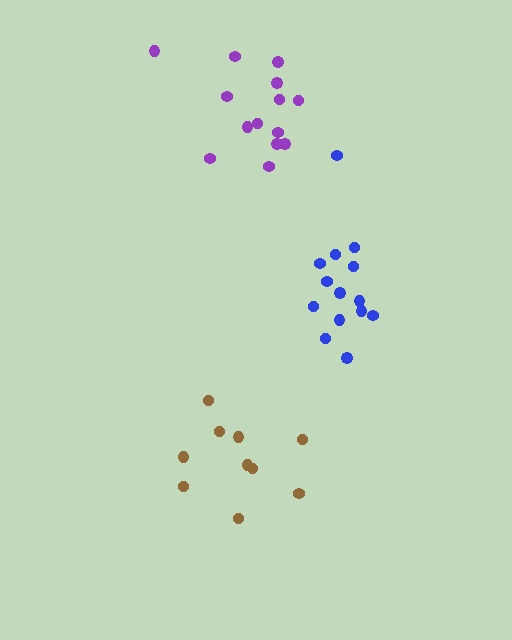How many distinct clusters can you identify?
There are 3 distinct clusters.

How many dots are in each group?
Group 1: 14 dots, Group 2: 10 dots, Group 3: 14 dots (38 total).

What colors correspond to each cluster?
The clusters are colored: purple, brown, blue.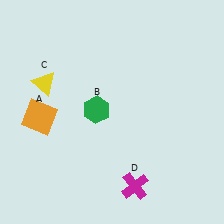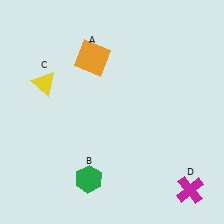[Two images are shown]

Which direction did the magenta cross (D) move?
The magenta cross (D) moved right.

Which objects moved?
The objects that moved are: the orange square (A), the green hexagon (B), the magenta cross (D).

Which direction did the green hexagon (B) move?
The green hexagon (B) moved down.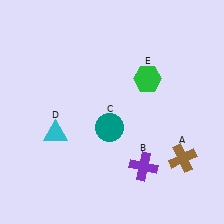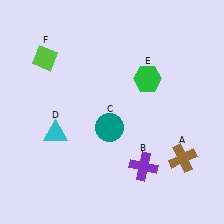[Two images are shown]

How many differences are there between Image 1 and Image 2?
There is 1 difference between the two images.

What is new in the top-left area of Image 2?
A lime diamond (F) was added in the top-left area of Image 2.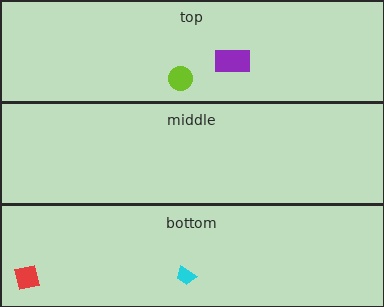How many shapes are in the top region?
2.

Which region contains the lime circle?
The top region.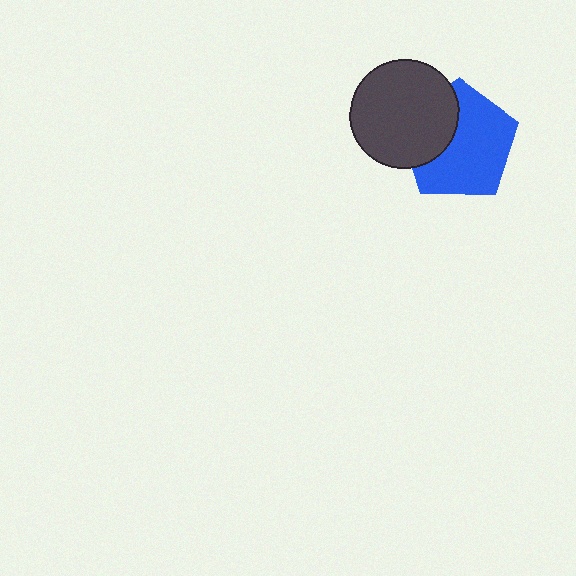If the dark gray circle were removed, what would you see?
You would see the complete blue pentagon.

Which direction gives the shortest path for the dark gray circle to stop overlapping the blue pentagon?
Moving left gives the shortest separation.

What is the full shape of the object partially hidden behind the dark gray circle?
The partially hidden object is a blue pentagon.